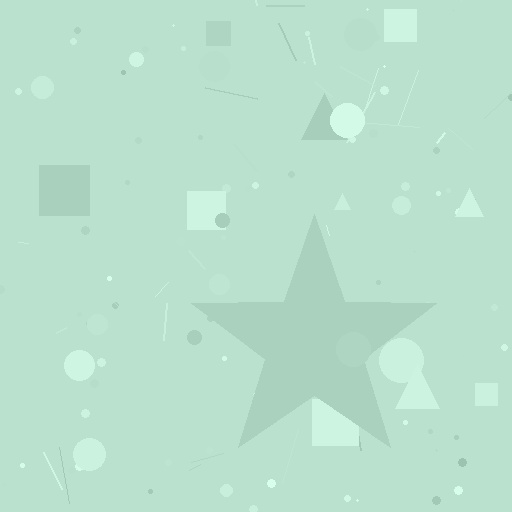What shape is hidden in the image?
A star is hidden in the image.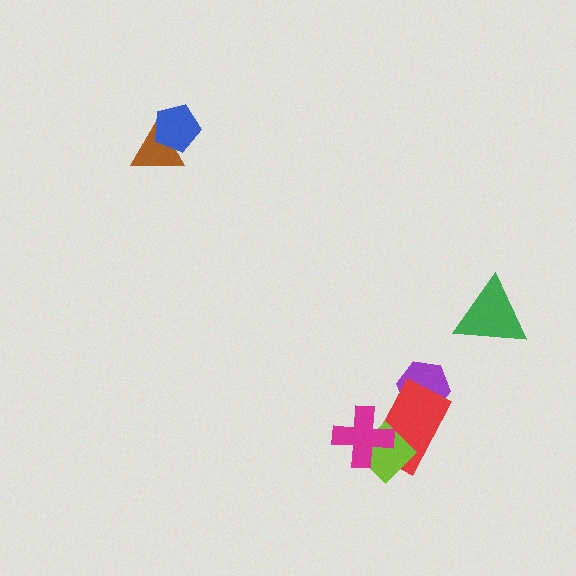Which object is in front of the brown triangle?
The blue pentagon is in front of the brown triangle.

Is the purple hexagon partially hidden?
Yes, it is partially covered by another shape.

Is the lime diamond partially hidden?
Yes, it is partially covered by another shape.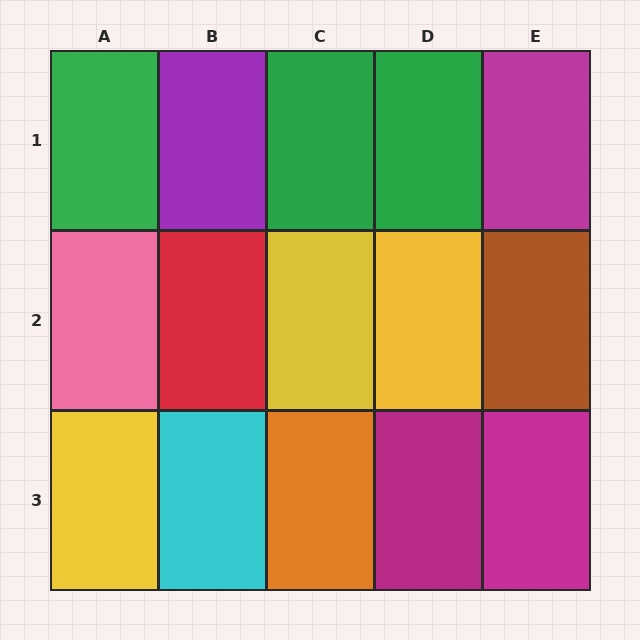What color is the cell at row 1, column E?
Magenta.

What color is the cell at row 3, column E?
Magenta.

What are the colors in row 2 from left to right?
Pink, red, yellow, yellow, brown.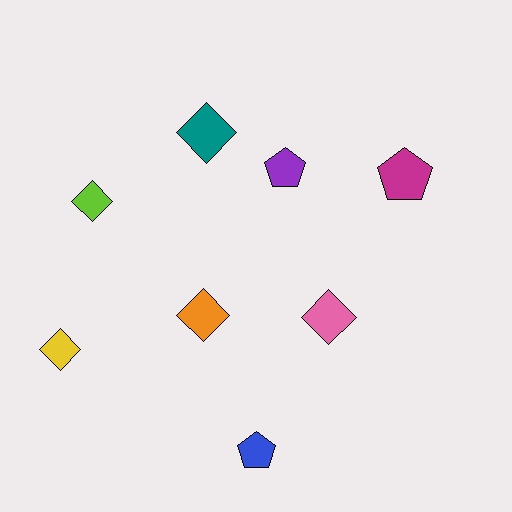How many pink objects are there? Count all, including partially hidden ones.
There is 1 pink object.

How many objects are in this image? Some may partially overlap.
There are 8 objects.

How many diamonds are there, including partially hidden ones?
There are 5 diamonds.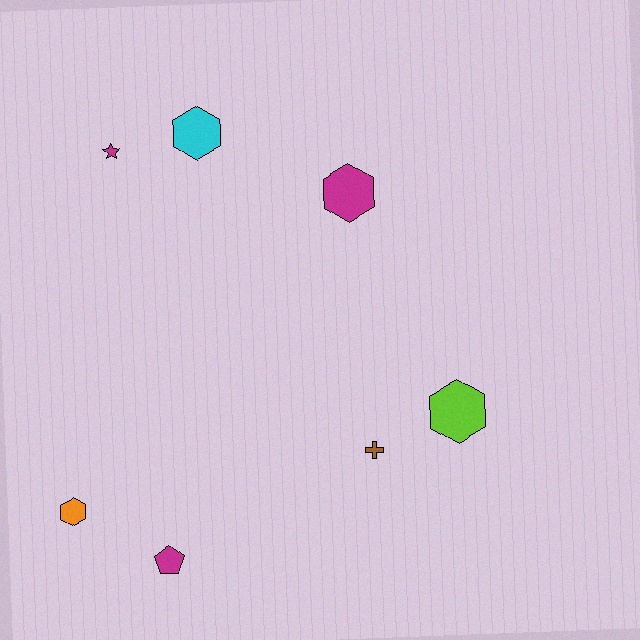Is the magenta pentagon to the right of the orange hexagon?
Yes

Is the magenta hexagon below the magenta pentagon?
No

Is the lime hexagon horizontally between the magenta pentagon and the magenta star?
No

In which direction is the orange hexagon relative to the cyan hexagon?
The orange hexagon is below the cyan hexagon.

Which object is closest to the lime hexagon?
The brown cross is closest to the lime hexagon.